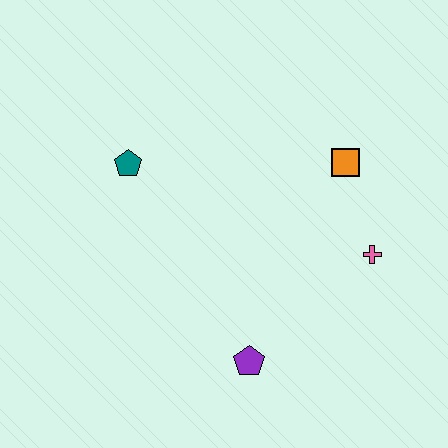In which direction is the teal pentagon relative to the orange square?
The teal pentagon is to the left of the orange square.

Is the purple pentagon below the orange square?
Yes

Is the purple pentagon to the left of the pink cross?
Yes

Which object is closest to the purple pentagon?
The pink cross is closest to the purple pentagon.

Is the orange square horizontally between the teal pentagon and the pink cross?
Yes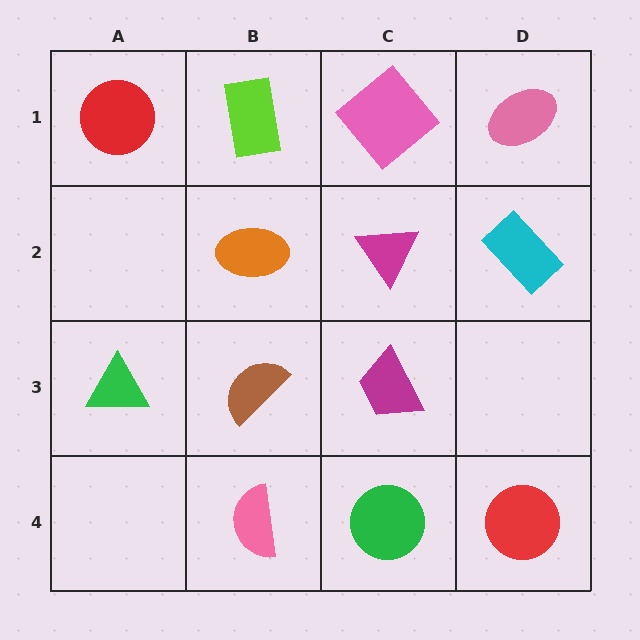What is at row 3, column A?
A green triangle.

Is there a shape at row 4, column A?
No, that cell is empty.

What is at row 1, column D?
A pink ellipse.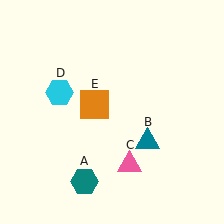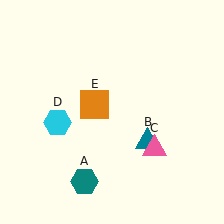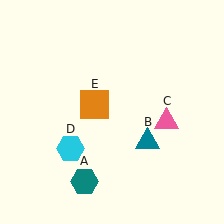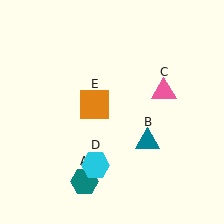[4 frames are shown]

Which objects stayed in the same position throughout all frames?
Teal hexagon (object A) and teal triangle (object B) and orange square (object E) remained stationary.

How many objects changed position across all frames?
2 objects changed position: pink triangle (object C), cyan hexagon (object D).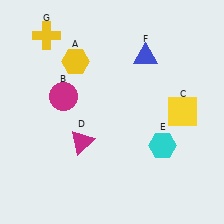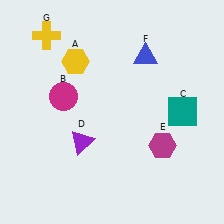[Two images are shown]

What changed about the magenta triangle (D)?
In Image 1, D is magenta. In Image 2, it changed to purple.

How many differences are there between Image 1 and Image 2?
There are 3 differences between the two images.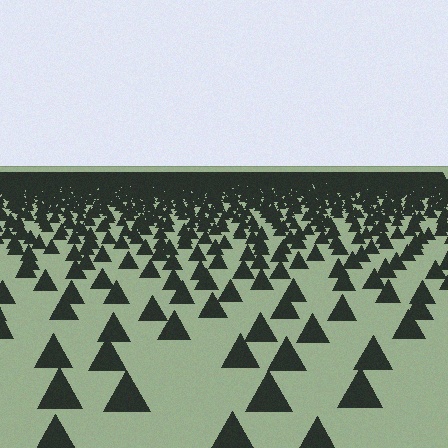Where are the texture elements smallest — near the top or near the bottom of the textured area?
Near the top.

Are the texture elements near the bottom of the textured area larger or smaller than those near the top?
Larger. Near the bottom, elements are closer to the viewer and appear at a bigger on-screen size.